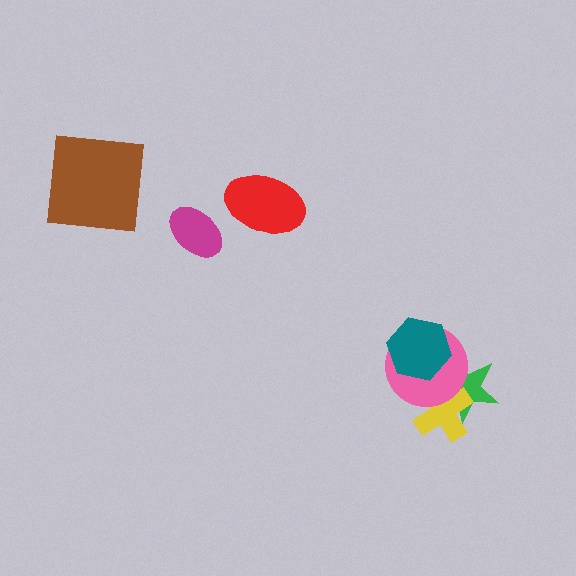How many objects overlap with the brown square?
0 objects overlap with the brown square.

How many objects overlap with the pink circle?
3 objects overlap with the pink circle.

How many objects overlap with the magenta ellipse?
0 objects overlap with the magenta ellipse.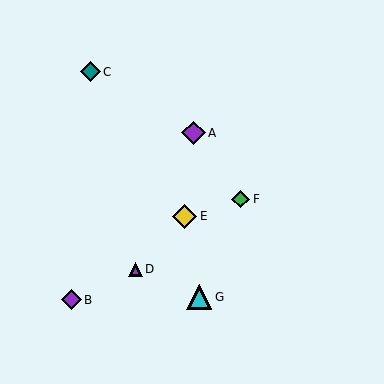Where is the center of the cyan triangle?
The center of the cyan triangle is at (199, 297).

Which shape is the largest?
The cyan triangle (labeled G) is the largest.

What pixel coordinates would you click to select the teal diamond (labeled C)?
Click at (90, 72) to select the teal diamond C.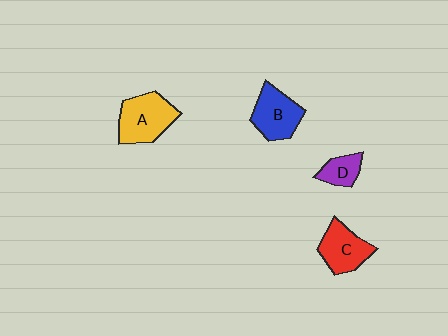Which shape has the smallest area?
Shape D (purple).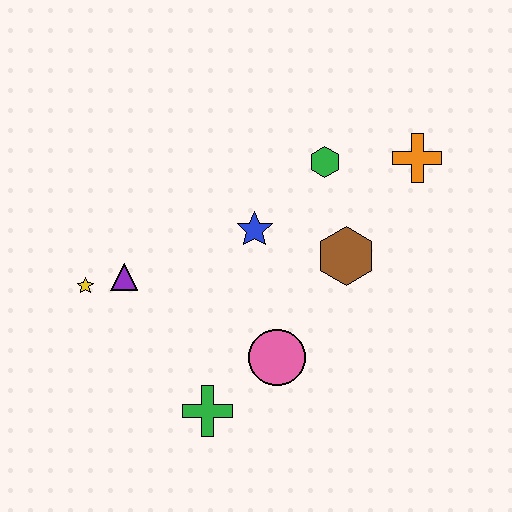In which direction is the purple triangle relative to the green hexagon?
The purple triangle is to the left of the green hexagon.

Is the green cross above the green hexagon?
No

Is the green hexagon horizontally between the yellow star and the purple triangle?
No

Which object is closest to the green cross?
The pink circle is closest to the green cross.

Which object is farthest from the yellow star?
The orange cross is farthest from the yellow star.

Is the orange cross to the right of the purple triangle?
Yes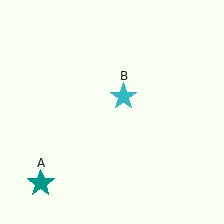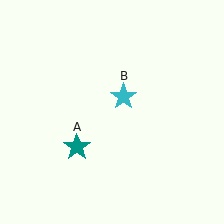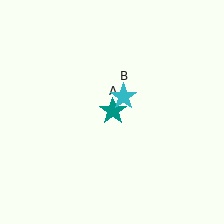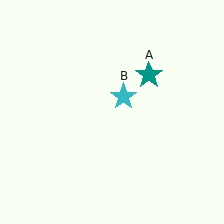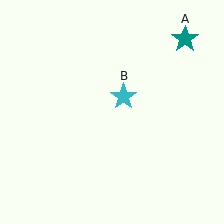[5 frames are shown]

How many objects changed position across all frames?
1 object changed position: teal star (object A).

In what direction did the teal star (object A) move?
The teal star (object A) moved up and to the right.